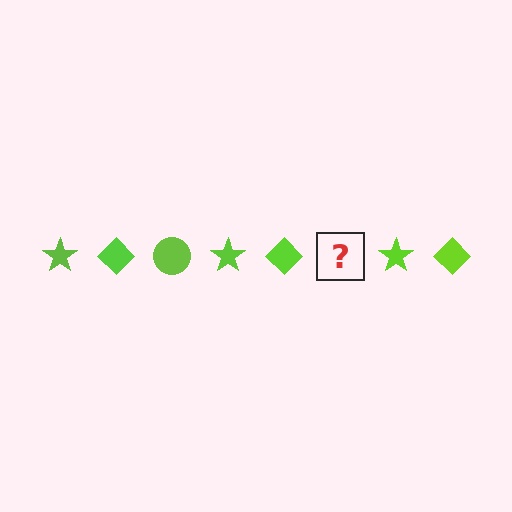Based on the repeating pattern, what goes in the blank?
The blank should be a lime circle.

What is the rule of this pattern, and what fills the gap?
The rule is that the pattern cycles through star, diamond, circle shapes in lime. The gap should be filled with a lime circle.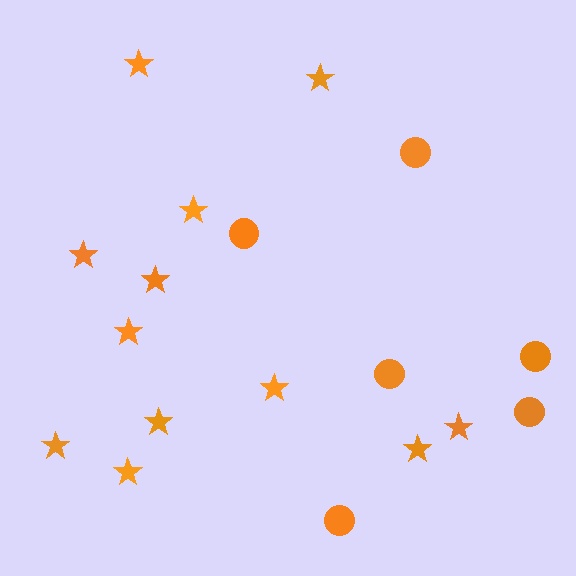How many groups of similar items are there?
There are 2 groups: one group of circles (6) and one group of stars (12).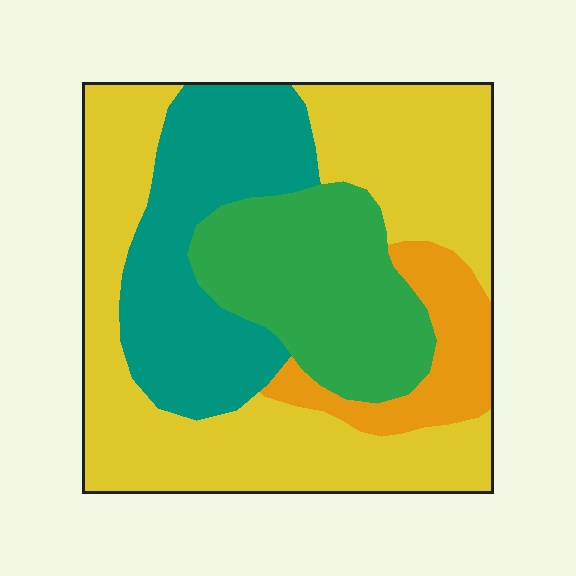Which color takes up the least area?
Orange, at roughly 10%.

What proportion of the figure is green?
Green covers around 20% of the figure.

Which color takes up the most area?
Yellow, at roughly 45%.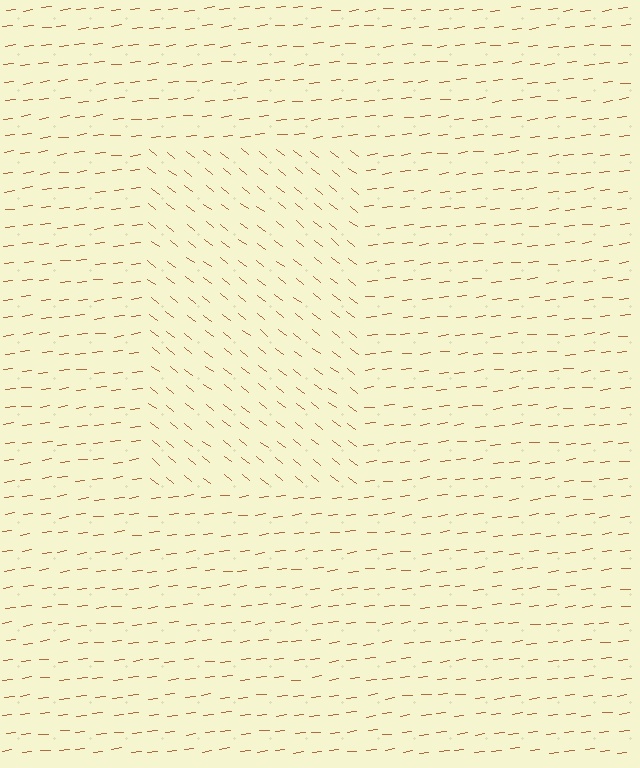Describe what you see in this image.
The image is filled with small brown line segments. A rectangle region in the image has lines oriented differently from the surrounding lines, creating a visible texture boundary.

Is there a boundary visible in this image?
Yes, there is a texture boundary formed by a change in line orientation.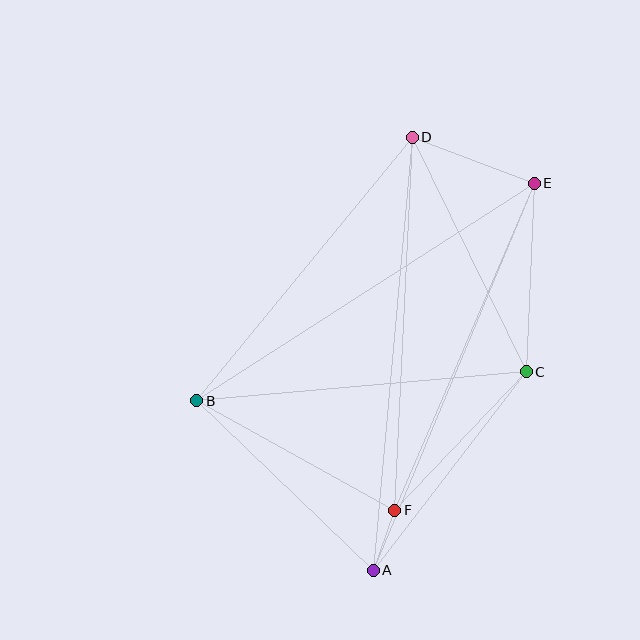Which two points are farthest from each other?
Points A and D are farthest from each other.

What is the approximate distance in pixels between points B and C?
The distance between B and C is approximately 331 pixels.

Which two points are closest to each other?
Points A and F are closest to each other.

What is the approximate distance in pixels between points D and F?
The distance between D and F is approximately 373 pixels.